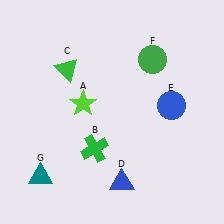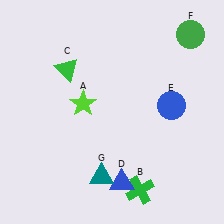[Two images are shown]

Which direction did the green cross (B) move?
The green cross (B) moved right.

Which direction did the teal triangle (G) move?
The teal triangle (G) moved right.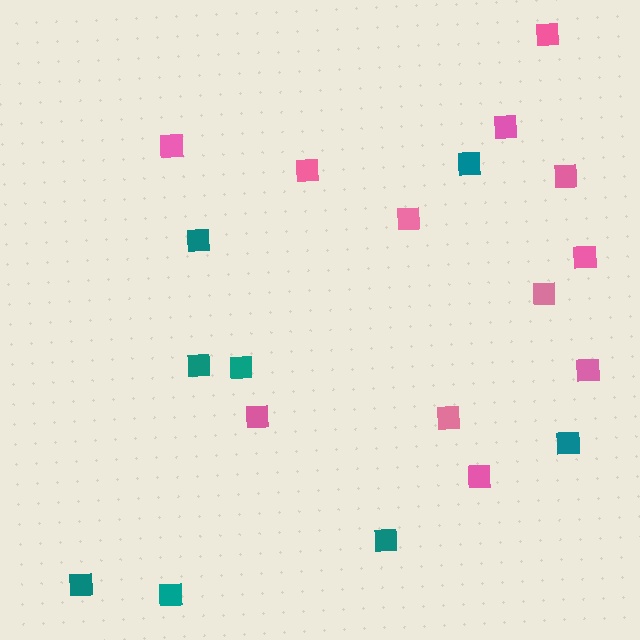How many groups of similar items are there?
There are 2 groups: one group of pink squares (12) and one group of teal squares (8).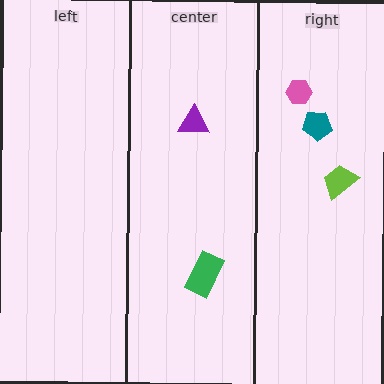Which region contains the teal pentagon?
The right region.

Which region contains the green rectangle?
The center region.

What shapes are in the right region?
The lime trapezoid, the pink hexagon, the teal pentagon.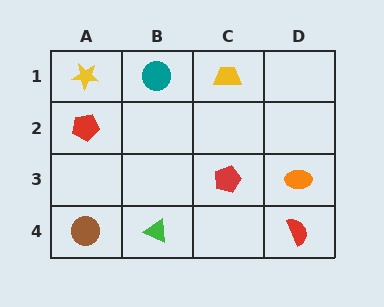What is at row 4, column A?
A brown circle.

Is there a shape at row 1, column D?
No, that cell is empty.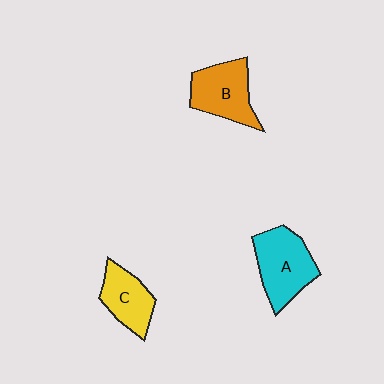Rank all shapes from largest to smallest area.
From largest to smallest: A (cyan), B (orange), C (yellow).